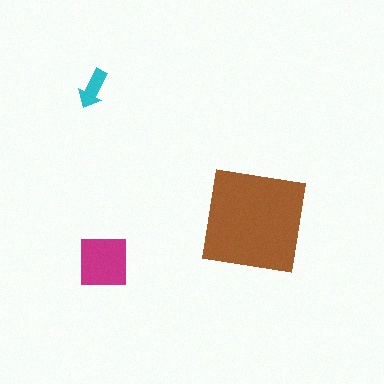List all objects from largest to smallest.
The brown square, the magenta square, the cyan arrow.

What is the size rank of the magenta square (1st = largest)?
2nd.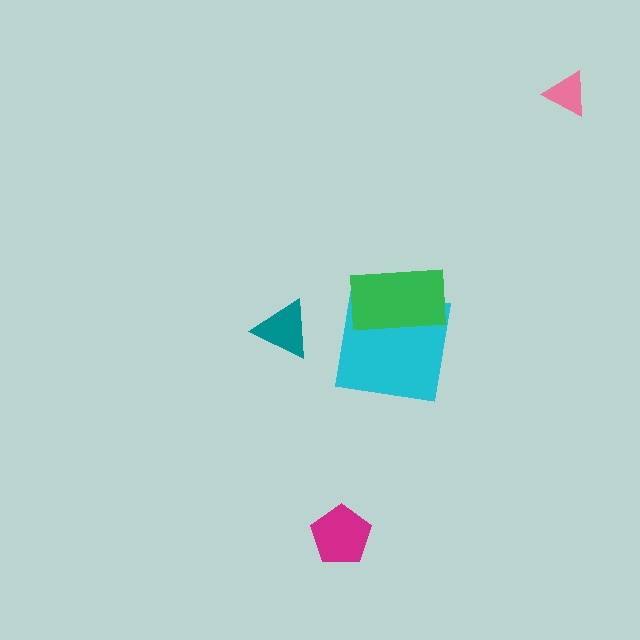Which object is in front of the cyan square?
The green rectangle is in front of the cyan square.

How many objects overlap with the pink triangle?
0 objects overlap with the pink triangle.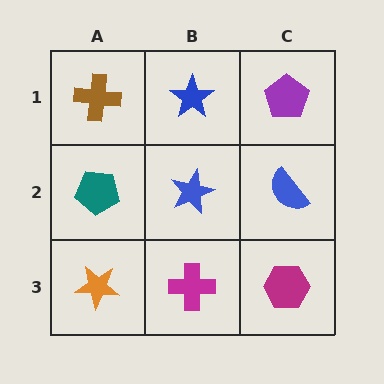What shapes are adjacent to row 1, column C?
A blue semicircle (row 2, column C), a blue star (row 1, column B).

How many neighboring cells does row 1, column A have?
2.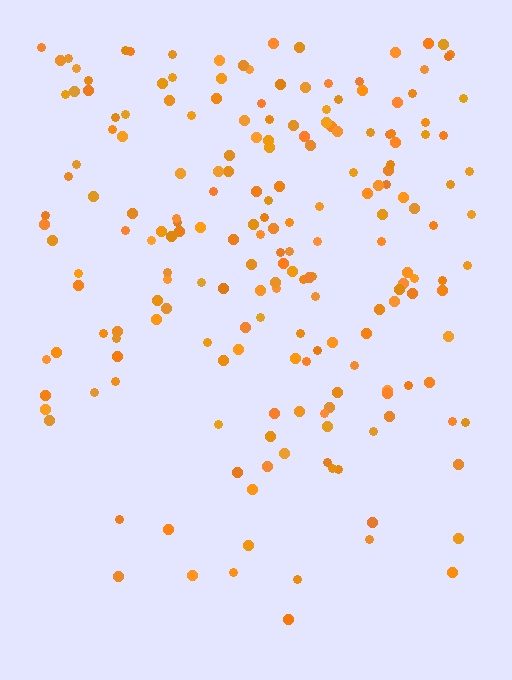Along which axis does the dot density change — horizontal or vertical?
Vertical.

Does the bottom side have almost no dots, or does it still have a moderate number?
Still a moderate number, just noticeably fewer than the top.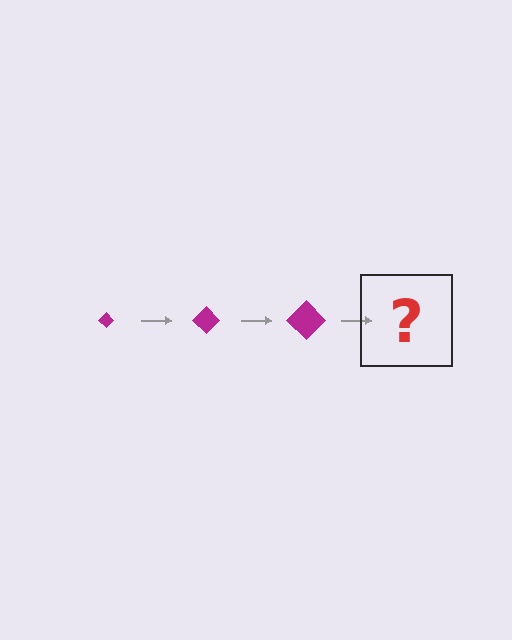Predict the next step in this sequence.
The next step is a magenta diamond, larger than the previous one.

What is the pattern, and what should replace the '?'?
The pattern is that the diamond gets progressively larger each step. The '?' should be a magenta diamond, larger than the previous one.